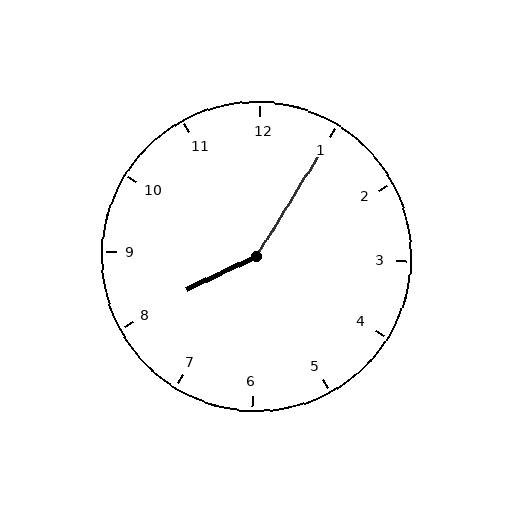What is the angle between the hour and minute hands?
Approximately 148 degrees.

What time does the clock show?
8:05.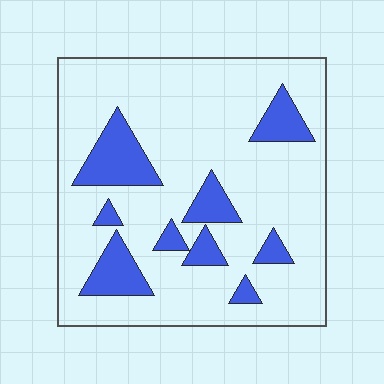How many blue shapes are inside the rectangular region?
9.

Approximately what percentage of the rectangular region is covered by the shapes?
Approximately 20%.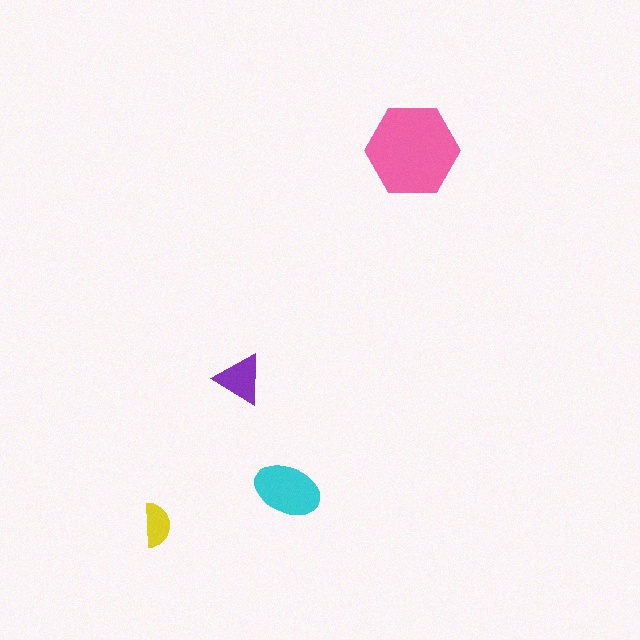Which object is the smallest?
The yellow semicircle.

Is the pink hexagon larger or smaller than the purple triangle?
Larger.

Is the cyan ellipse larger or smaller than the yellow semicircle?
Larger.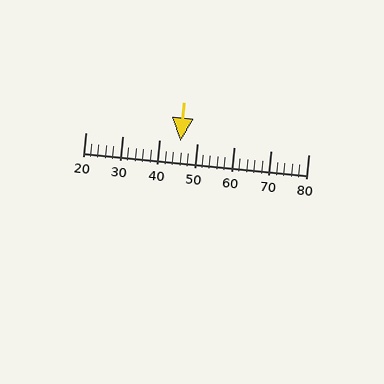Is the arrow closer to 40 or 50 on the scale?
The arrow is closer to 50.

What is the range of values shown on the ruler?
The ruler shows values from 20 to 80.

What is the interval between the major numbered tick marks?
The major tick marks are spaced 10 units apart.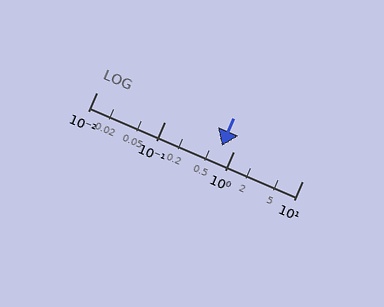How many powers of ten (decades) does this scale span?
The scale spans 3 decades, from 0.01 to 10.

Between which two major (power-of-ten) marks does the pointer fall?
The pointer is between 0.1 and 1.